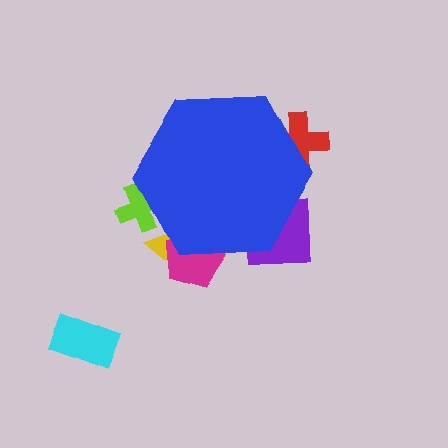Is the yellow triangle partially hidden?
Yes, the yellow triangle is partially hidden behind the blue hexagon.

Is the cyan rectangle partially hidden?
No, the cyan rectangle is fully visible.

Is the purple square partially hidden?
Yes, the purple square is partially hidden behind the blue hexagon.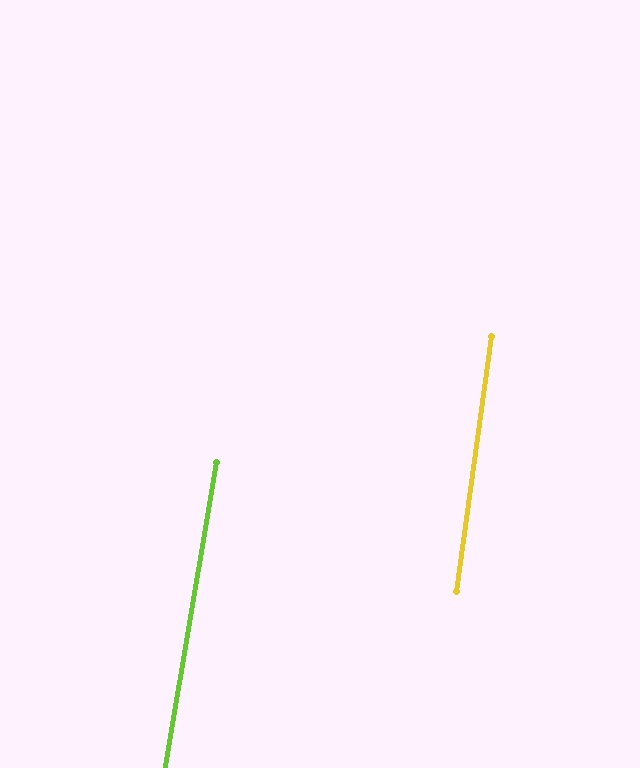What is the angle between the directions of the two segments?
Approximately 2 degrees.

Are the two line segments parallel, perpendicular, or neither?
Parallel — their directions differ by only 1.7°.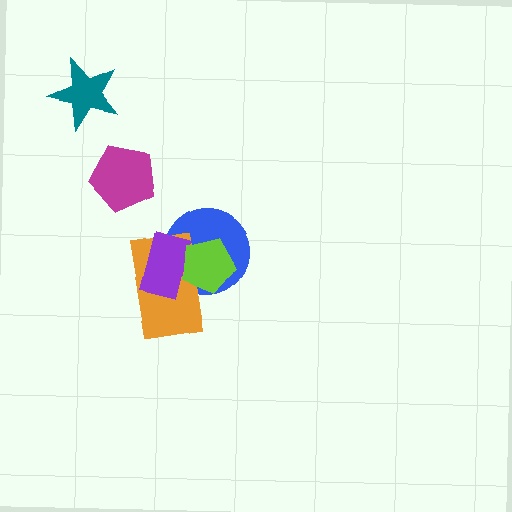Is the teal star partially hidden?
No, no other shape covers it.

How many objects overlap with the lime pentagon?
3 objects overlap with the lime pentagon.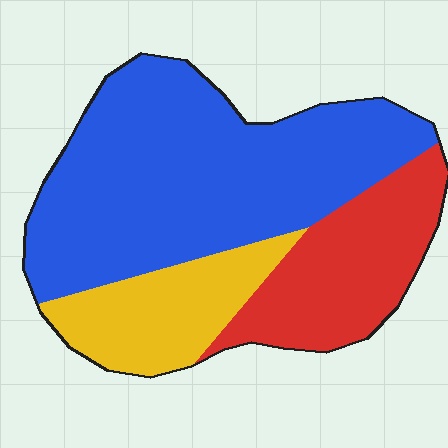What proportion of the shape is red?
Red takes up about one quarter (1/4) of the shape.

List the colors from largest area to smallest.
From largest to smallest: blue, red, yellow.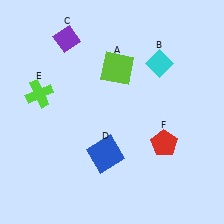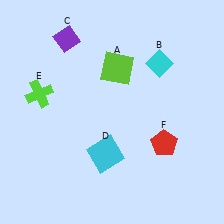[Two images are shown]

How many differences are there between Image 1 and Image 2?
There is 1 difference between the two images.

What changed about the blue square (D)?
In Image 1, D is blue. In Image 2, it changed to cyan.